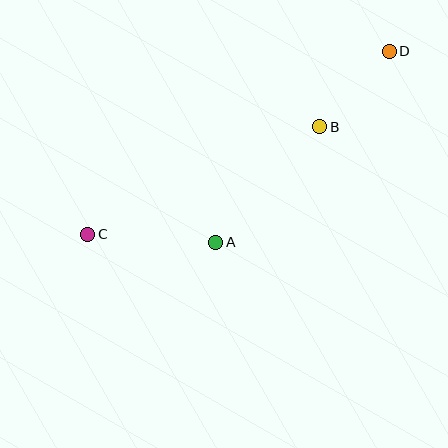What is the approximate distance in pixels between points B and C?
The distance between B and C is approximately 256 pixels.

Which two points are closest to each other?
Points B and D are closest to each other.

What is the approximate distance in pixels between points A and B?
The distance between A and B is approximately 155 pixels.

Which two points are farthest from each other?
Points C and D are farthest from each other.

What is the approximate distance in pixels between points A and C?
The distance between A and C is approximately 128 pixels.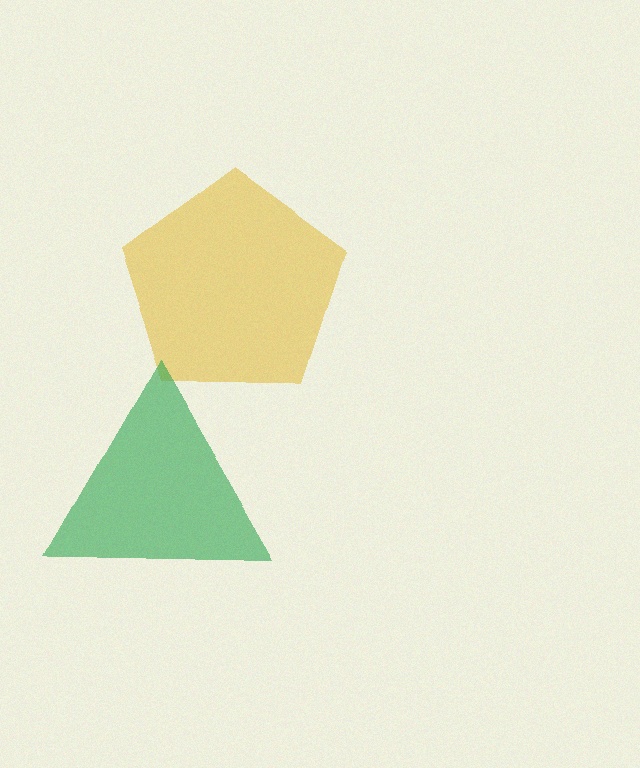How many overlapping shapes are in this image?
There are 2 overlapping shapes in the image.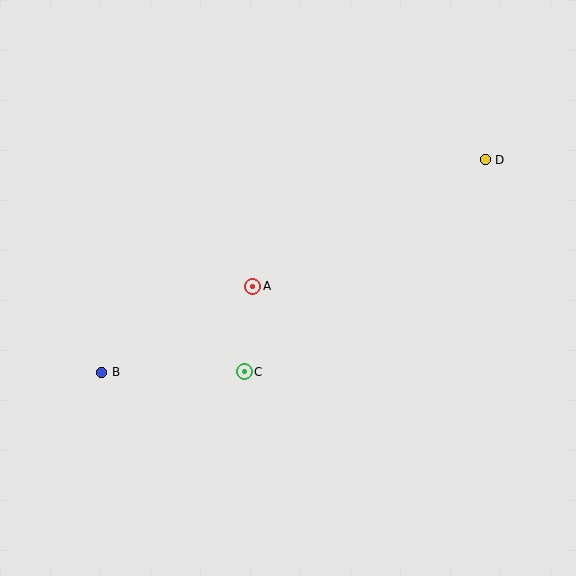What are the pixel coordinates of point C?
Point C is at (244, 372).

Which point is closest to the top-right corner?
Point D is closest to the top-right corner.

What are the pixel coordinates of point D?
Point D is at (485, 160).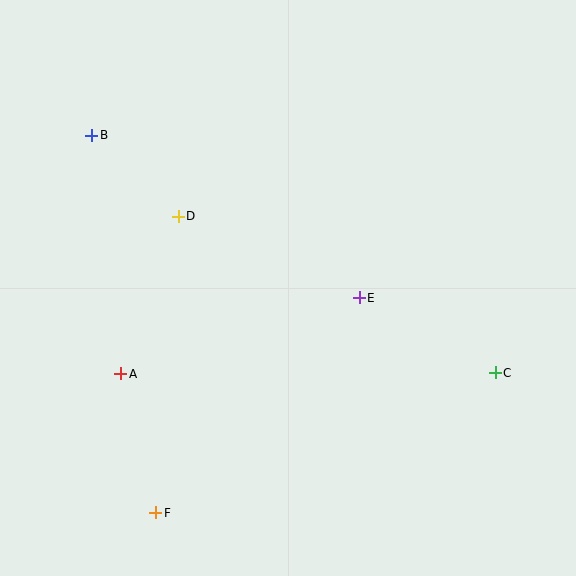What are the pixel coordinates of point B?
Point B is at (92, 135).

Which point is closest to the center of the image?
Point E at (359, 298) is closest to the center.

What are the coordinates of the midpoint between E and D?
The midpoint between E and D is at (269, 257).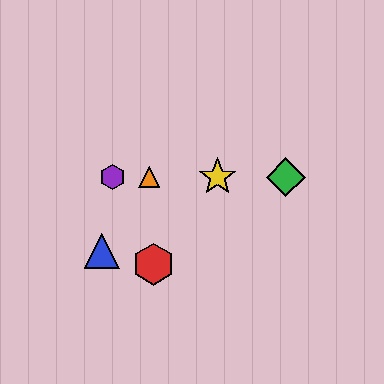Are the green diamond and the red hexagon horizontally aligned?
No, the green diamond is at y≈177 and the red hexagon is at y≈264.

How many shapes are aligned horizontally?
4 shapes (the green diamond, the yellow star, the purple hexagon, the orange triangle) are aligned horizontally.